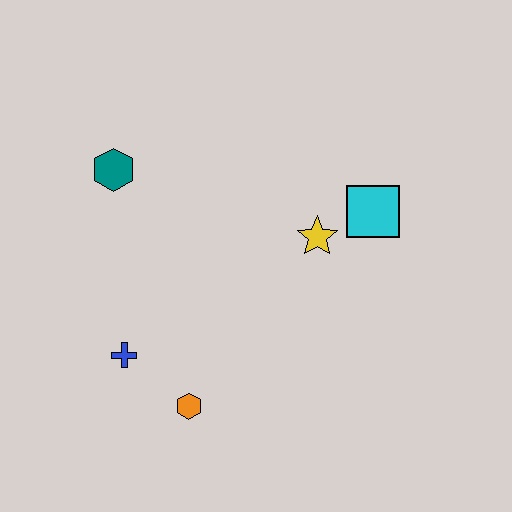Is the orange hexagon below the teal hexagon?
Yes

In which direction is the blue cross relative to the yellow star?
The blue cross is to the left of the yellow star.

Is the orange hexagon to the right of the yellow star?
No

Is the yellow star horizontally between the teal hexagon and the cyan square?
Yes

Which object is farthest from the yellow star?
The blue cross is farthest from the yellow star.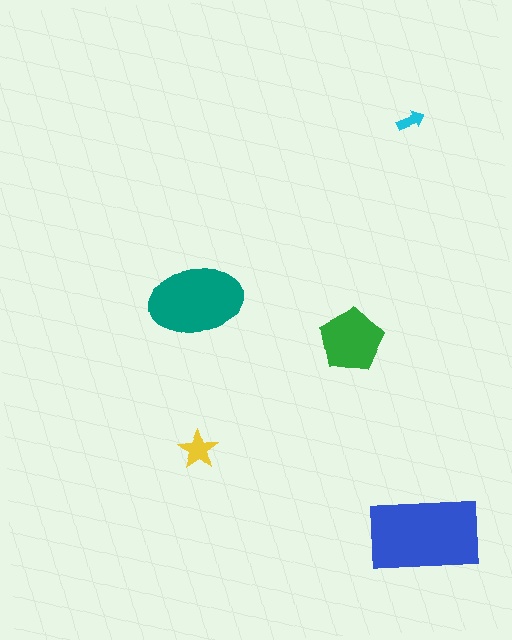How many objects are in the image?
There are 5 objects in the image.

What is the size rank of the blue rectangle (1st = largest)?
1st.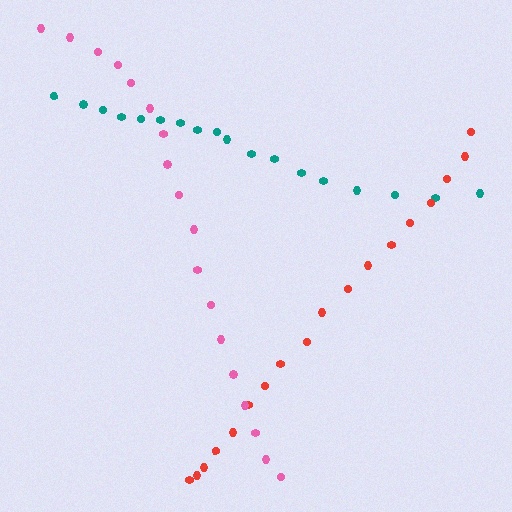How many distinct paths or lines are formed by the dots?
There are 3 distinct paths.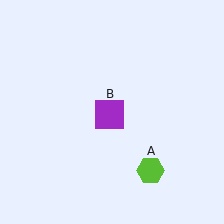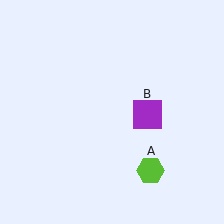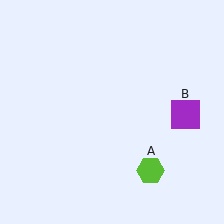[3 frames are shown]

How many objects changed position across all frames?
1 object changed position: purple square (object B).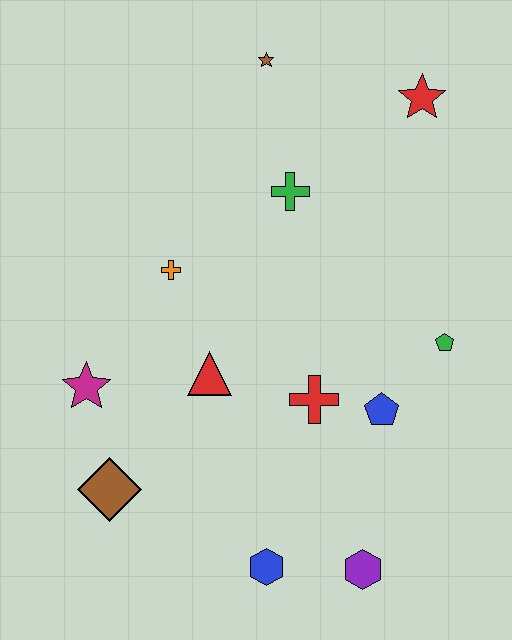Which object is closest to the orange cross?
The red triangle is closest to the orange cross.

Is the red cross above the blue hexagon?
Yes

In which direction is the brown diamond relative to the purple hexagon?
The brown diamond is to the left of the purple hexagon.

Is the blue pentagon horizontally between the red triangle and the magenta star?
No